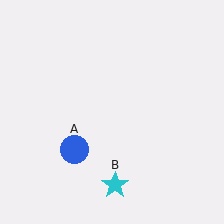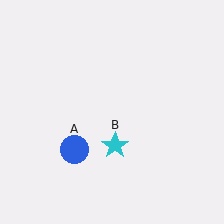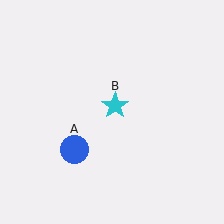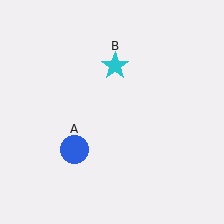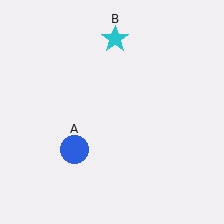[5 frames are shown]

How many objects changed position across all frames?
1 object changed position: cyan star (object B).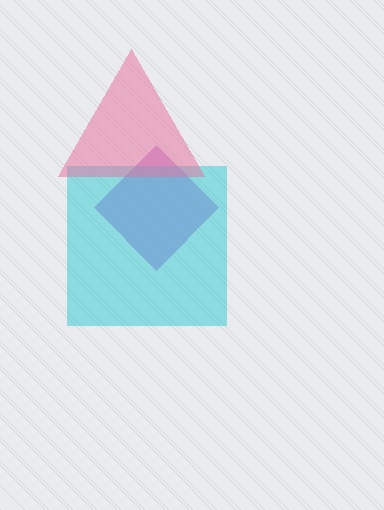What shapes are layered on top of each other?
The layered shapes are: a purple diamond, a cyan square, a pink triangle.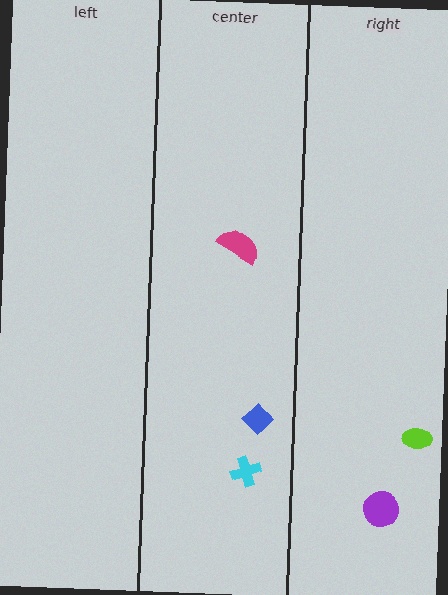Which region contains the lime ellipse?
The right region.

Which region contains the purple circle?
The right region.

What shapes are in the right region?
The purple circle, the lime ellipse.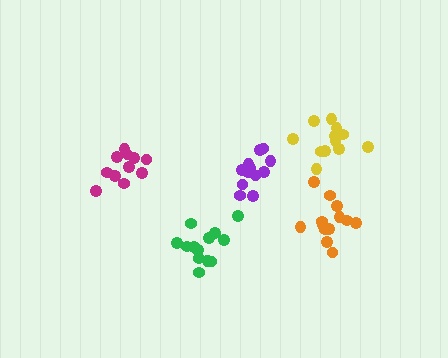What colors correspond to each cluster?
The clusters are colored: orange, purple, yellow, green, magenta.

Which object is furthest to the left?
The magenta cluster is leftmost.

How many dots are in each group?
Group 1: 13 dots, Group 2: 12 dots, Group 3: 12 dots, Group 4: 13 dots, Group 5: 11 dots (61 total).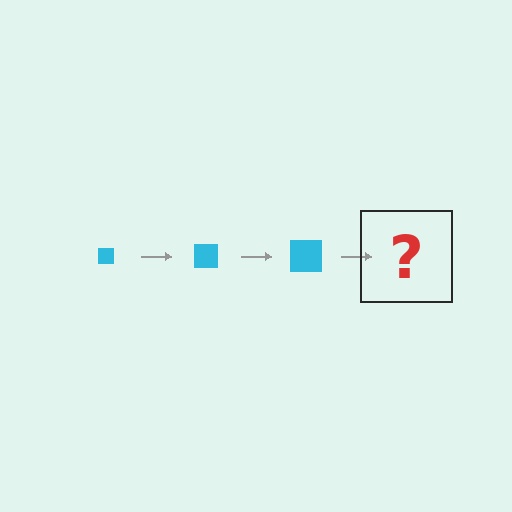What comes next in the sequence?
The next element should be a cyan square, larger than the previous one.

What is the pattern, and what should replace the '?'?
The pattern is that the square gets progressively larger each step. The '?' should be a cyan square, larger than the previous one.